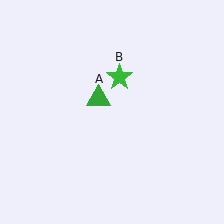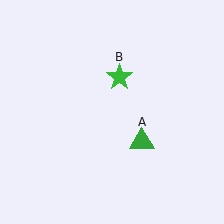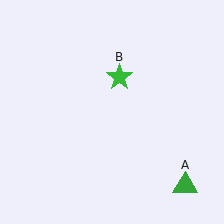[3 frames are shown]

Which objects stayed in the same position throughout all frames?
Green star (object B) remained stationary.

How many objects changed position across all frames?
1 object changed position: green triangle (object A).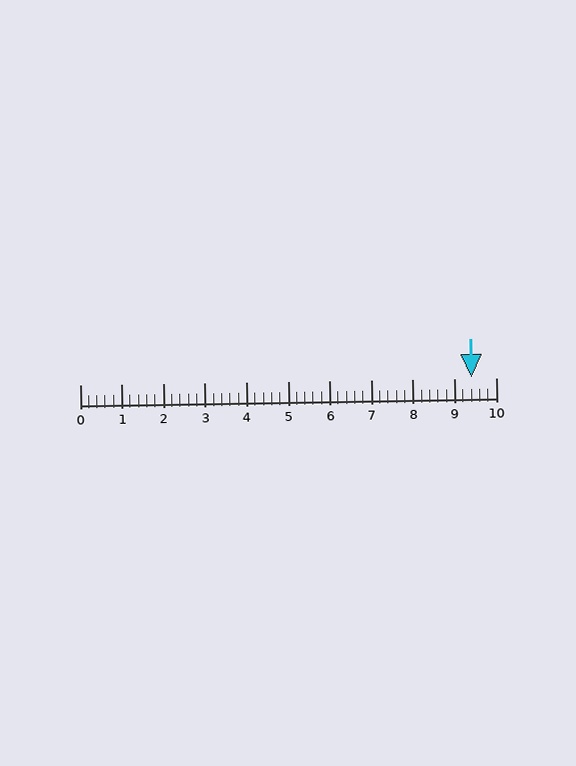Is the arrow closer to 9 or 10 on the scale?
The arrow is closer to 9.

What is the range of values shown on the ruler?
The ruler shows values from 0 to 10.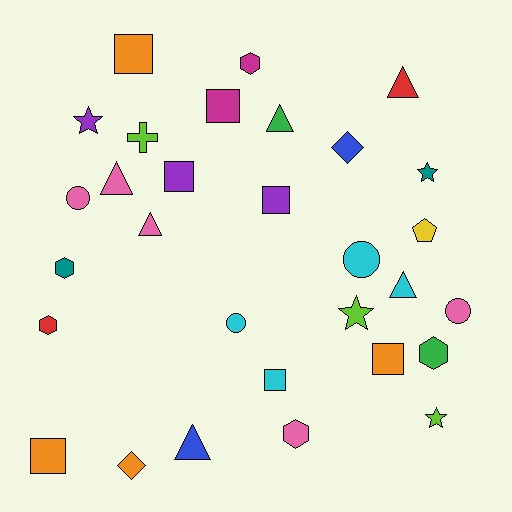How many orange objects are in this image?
There are 4 orange objects.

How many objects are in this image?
There are 30 objects.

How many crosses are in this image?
There is 1 cross.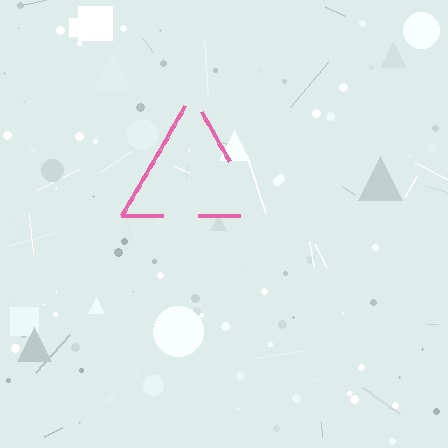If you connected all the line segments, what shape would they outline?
They would outline a triangle.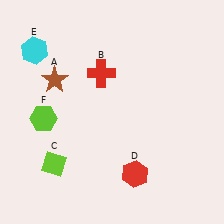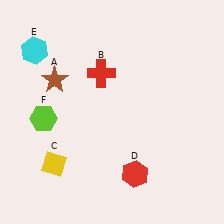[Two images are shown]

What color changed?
The diamond (C) changed from lime in Image 1 to yellow in Image 2.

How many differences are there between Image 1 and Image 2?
There is 1 difference between the two images.